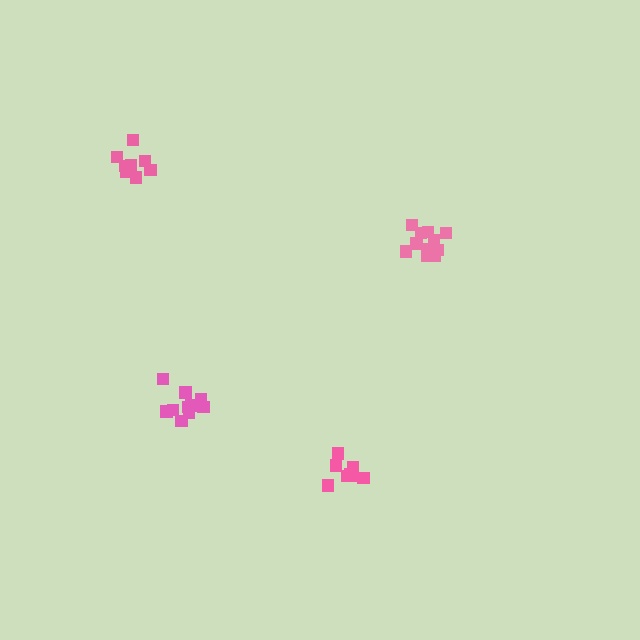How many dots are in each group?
Group 1: 8 dots, Group 2: 8 dots, Group 3: 12 dots, Group 4: 10 dots (38 total).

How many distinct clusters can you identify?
There are 4 distinct clusters.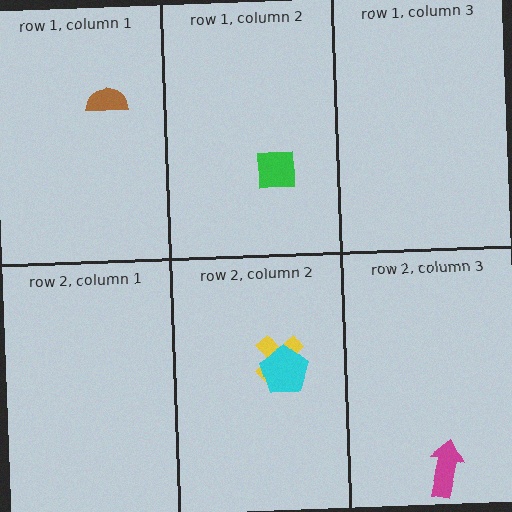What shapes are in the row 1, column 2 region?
The green square.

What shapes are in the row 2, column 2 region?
The yellow cross, the cyan pentagon.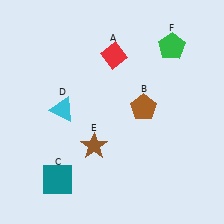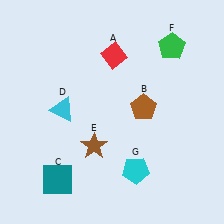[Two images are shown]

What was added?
A cyan pentagon (G) was added in Image 2.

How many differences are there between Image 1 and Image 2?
There is 1 difference between the two images.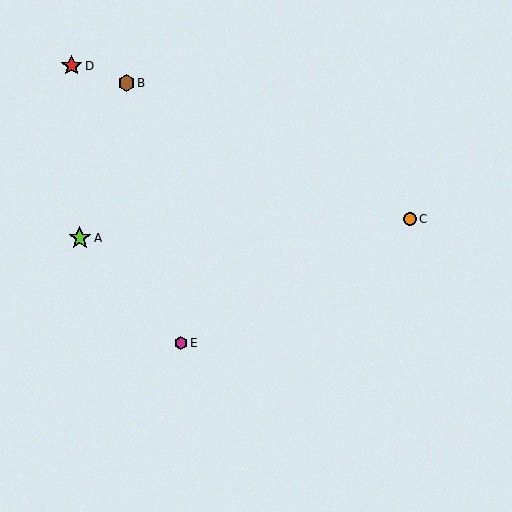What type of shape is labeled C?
Shape C is an orange circle.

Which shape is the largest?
The lime star (labeled A) is the largest.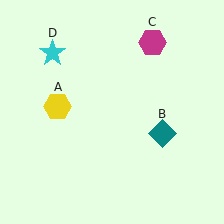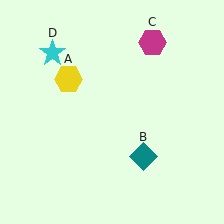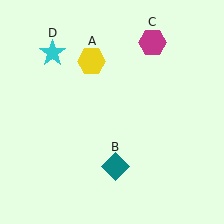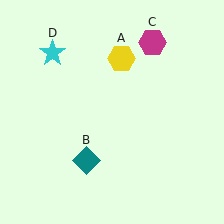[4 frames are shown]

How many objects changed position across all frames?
2 objects changed position: yellow hexagon (object A), teal diamond (object B).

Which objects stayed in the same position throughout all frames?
Magenta hexagon (object C) and cyan star (object D) remained stationary.